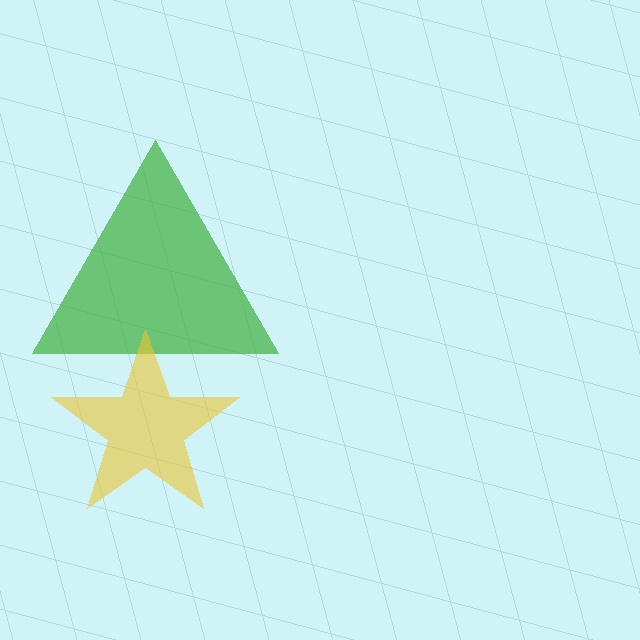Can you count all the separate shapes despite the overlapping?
Yes, there are 2 separate shapes.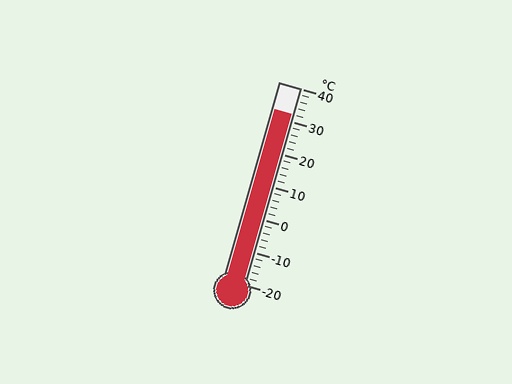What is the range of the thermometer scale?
The thermometer scale ranges from -20°C to 40°C.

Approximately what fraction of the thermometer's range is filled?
The thermometer is filled to approximately 85% of its range.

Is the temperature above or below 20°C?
The temperature is above 20°C.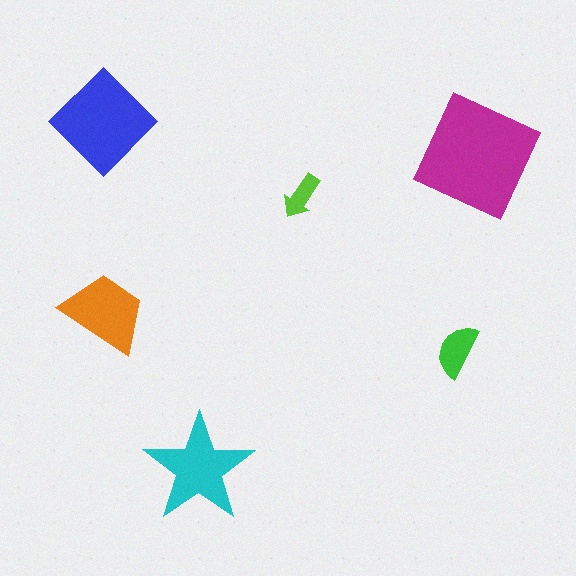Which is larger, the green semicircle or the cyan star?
The cyan star.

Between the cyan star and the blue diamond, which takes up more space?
The blue diamond.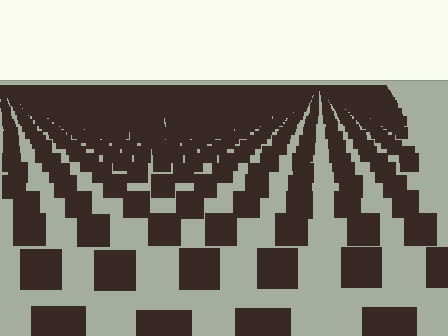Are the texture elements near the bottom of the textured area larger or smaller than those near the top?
Larger. Near the bottom, elements are closer to the viewer and appear at a bigger on-screen size.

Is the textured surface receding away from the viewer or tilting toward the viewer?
The surface is receding away from the viewer. Texture elements get smaller and denser toward the top.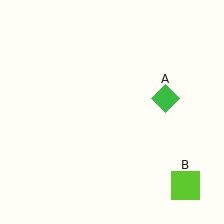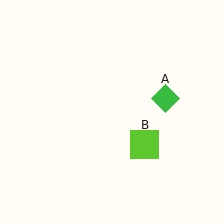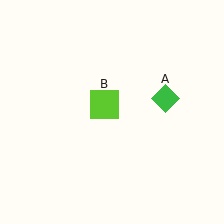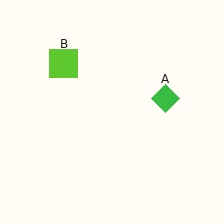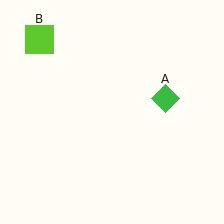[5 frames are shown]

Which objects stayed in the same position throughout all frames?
Green diamond (object A) remained stationary.